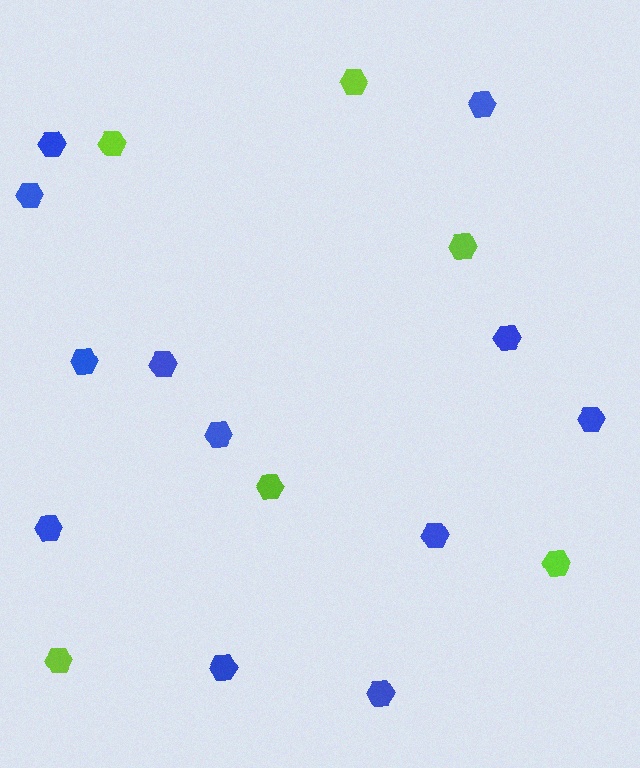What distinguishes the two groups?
There are 2 groups: one group of blue hexagons (12) and one group of lime hexagons (6).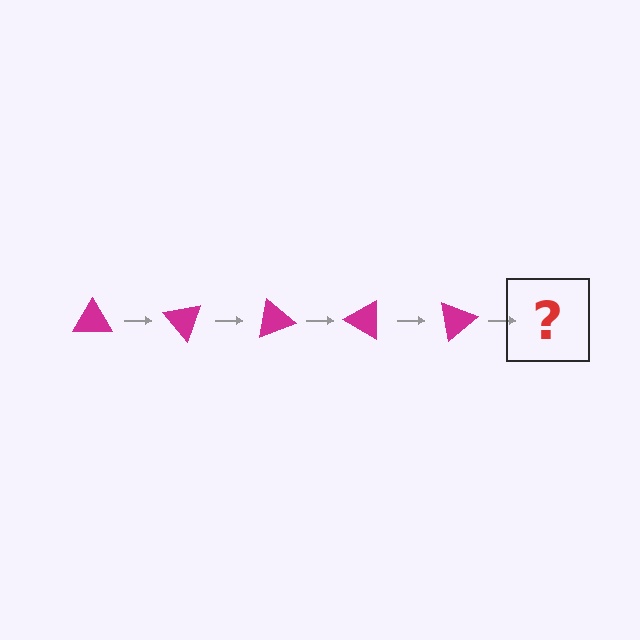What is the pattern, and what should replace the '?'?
The pattern is that the triangle rotates 50 degrees each step. The '?' should be a magenta triangle rotated 250 degrees.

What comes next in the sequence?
The next element should be a magenta triangle rotated 250 degrees.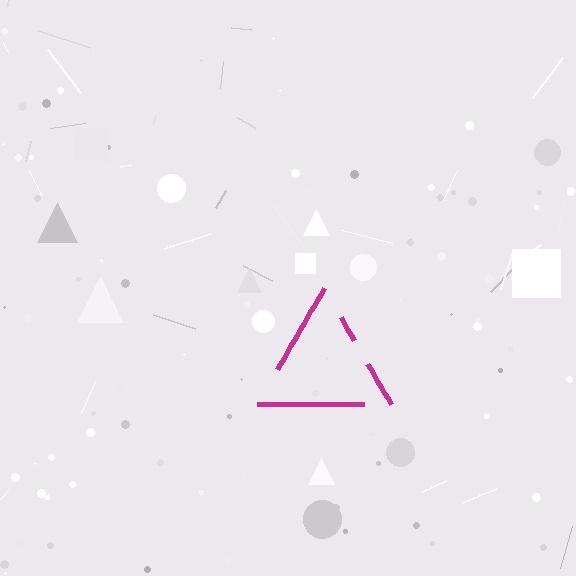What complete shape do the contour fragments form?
The contour fragments form a triangle.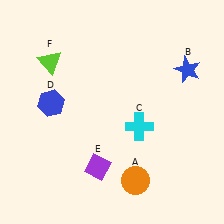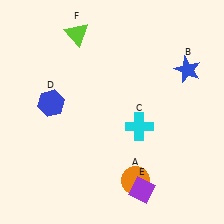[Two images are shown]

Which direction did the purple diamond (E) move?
The purple diamond (E) moved right.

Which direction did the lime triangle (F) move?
The lime triangle (F) moved up.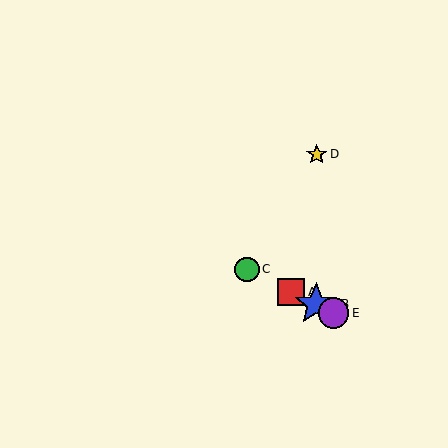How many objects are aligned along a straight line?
4 objects (A, B, C, E) are aligned along a straight line.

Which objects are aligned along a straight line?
Objects A, B, C, E are aligned along a straight line.